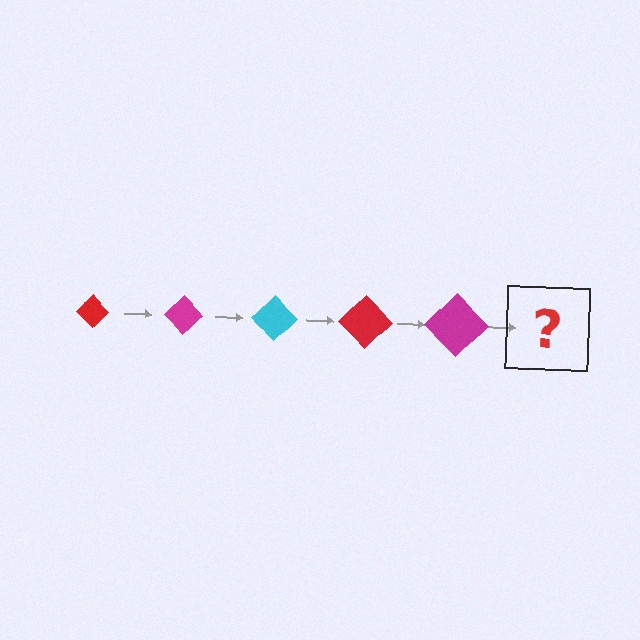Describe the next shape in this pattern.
It should be a cyan diamond, larger than the previous one.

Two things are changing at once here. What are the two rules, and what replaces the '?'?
The two rules are that the diamond grows larger each step and the color cycles through red, magenta, and cyan. The '?' should be a cyan diamond, larger than the previous one.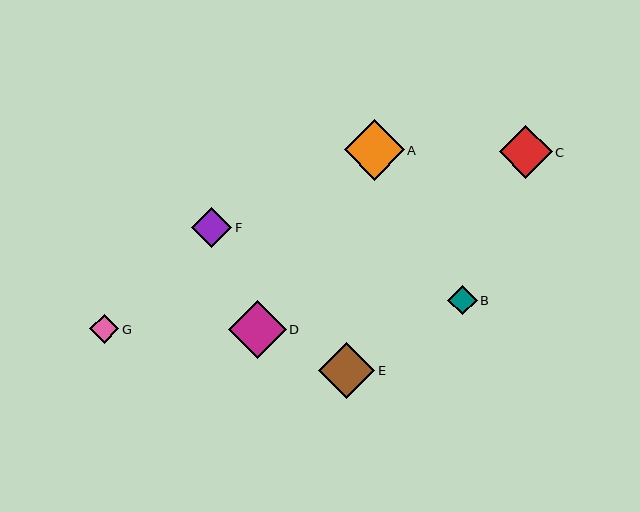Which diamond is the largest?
Diamond A is the largest with a size of approximately 60 pixels.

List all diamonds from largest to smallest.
From largest to smallest: A, D, E, C, F, B, G.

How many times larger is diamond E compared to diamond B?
Diamond E is approximately 1.9 times the size of diamond B.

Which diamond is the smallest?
Diamond G is the smallest with a size of approximately 29 pixels.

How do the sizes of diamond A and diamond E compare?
Diamond A and diamond E are approximately the same size.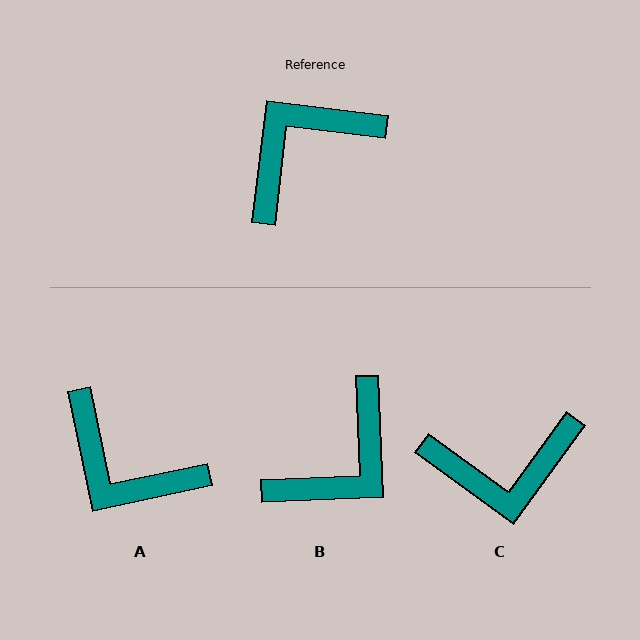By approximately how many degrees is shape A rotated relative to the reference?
Approximately 109 degrees counter-clockwise.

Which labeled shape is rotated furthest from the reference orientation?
B, about 171 degrees away.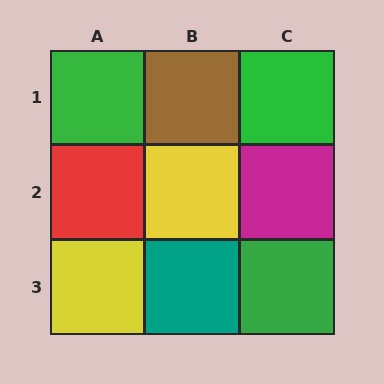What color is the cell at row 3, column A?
Yellow.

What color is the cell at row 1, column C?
Green.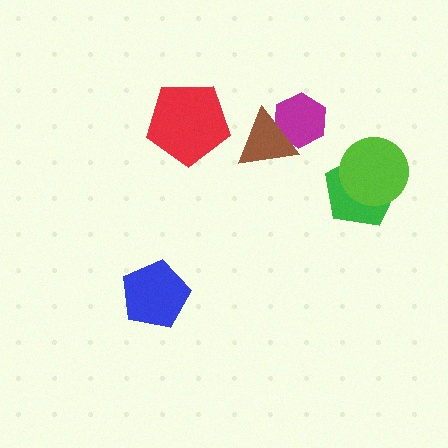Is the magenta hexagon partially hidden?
Yes, it is partially covered by another shape.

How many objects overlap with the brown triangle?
1 object overlaps with the brown triangle.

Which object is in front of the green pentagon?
The lime circle is in front of the green pentagon.